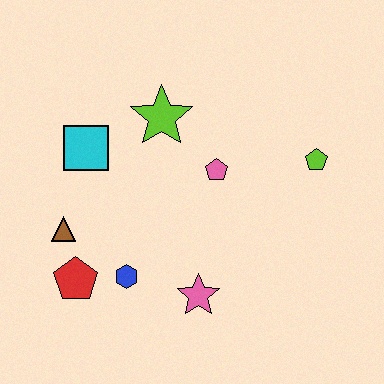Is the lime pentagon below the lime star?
Yes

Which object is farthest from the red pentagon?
The lime pentagon is farthest from the red pentagon.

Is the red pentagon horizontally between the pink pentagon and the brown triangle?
Yes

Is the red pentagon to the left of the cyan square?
Yes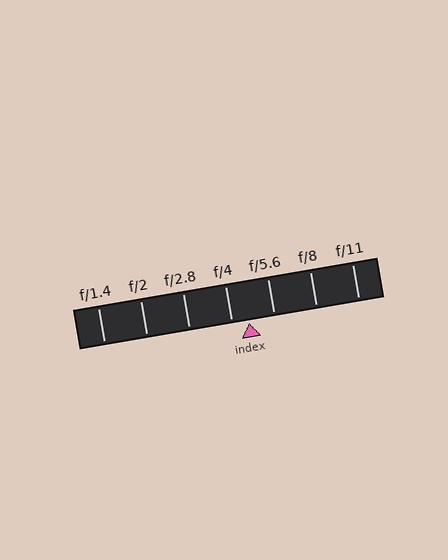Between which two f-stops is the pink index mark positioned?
The index mark is between f/4 and f/5.6.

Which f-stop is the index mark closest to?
The index mark is closest to f/4.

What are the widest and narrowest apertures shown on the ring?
The widest aperture shown is f/1.4 and the narrowest is f/11.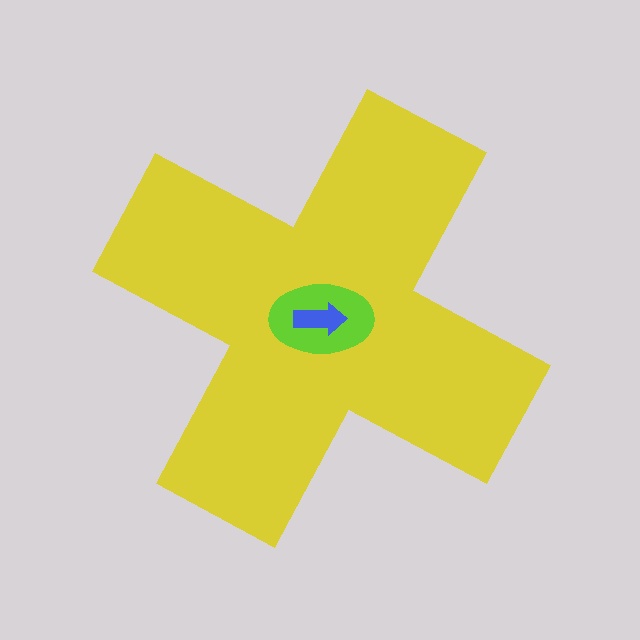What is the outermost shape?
The yellow cross.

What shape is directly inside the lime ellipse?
The blue arrow.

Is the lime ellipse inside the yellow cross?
Yes.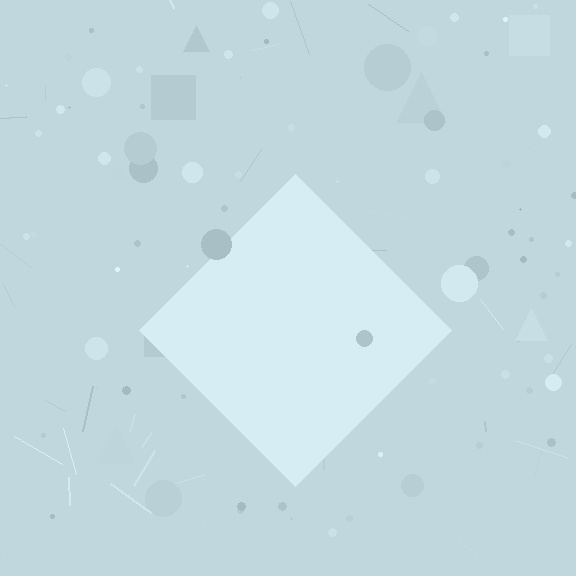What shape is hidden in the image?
A diamond is hidden in the image.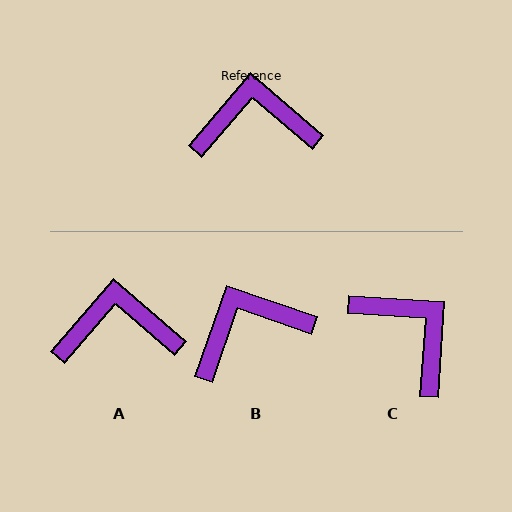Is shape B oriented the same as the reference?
No, it is off by about 22 degrees.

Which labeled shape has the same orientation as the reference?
A.